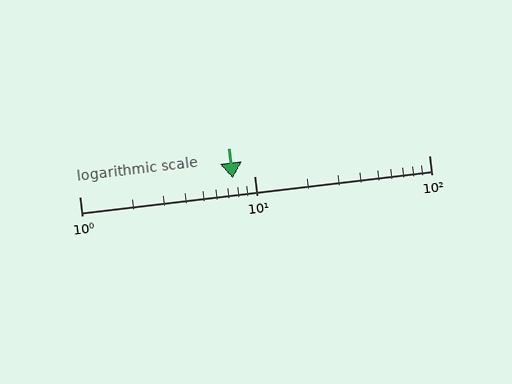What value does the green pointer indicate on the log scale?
The pointer indicates approximately 7.5.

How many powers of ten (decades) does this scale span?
The scale spans 2 decades, from 1 to 100.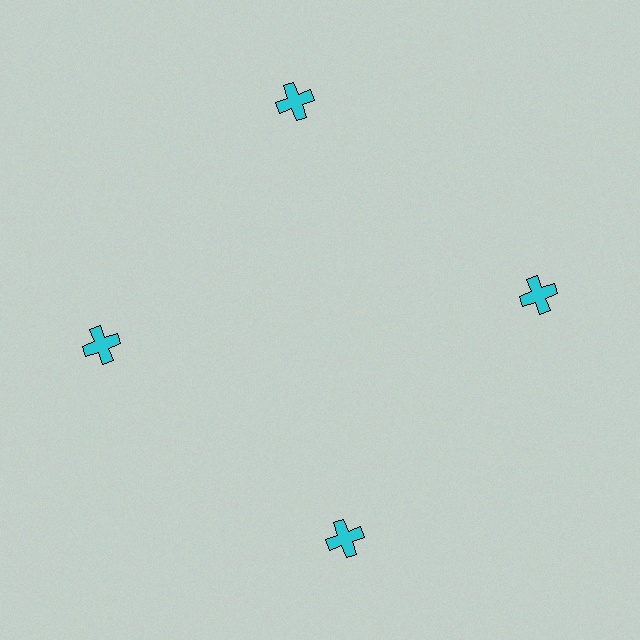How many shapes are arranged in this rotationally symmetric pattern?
There are 4 shapes, arranged in 4 groups of 1.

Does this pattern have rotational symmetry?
Yes, this pattern has 4-fold rotational symmetry. It looks the same after rotating 90 degrees around the center.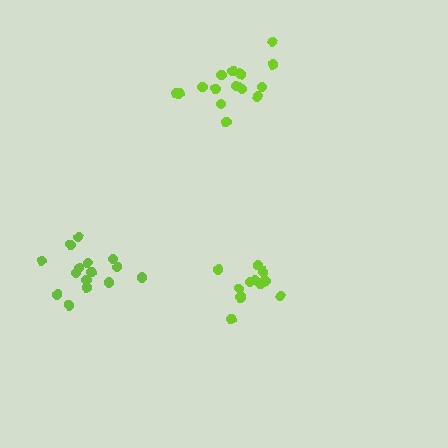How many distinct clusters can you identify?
There are 3 distinct clusters.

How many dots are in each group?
Group 1: 11 dots, Group 2: 16 dots, Group 3: 15 dots (42 total).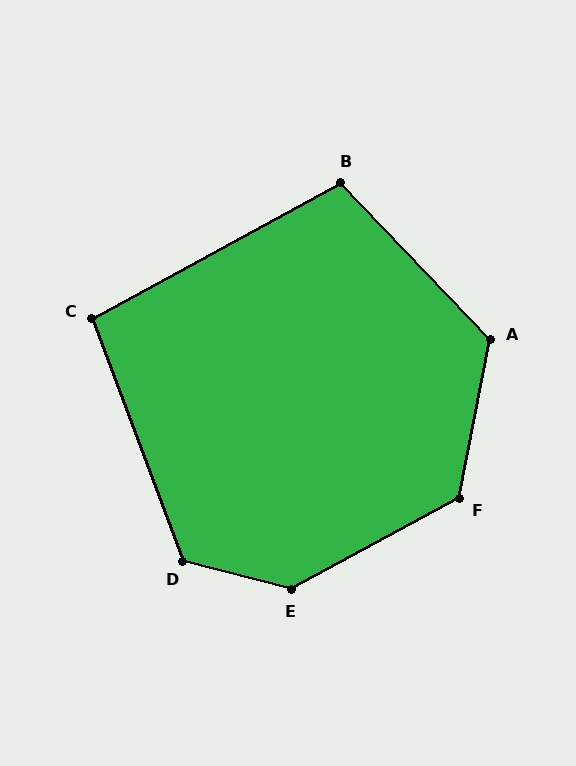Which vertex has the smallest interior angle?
C, at approximately 98 degrees.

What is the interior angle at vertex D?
Approximately 125 degrees (obtuse).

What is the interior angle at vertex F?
Approximately 129 degrees (obtuse).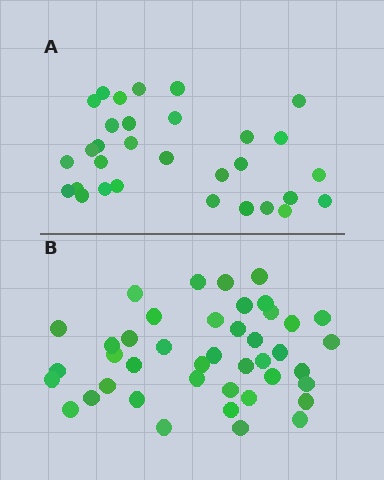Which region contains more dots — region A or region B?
Region B (the bottom region) has more dots.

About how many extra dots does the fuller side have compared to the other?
Region B has roughly 12 or so more dots than region A.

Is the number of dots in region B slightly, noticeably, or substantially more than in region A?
Region B has noticeably more, but not dramatically so. The ratio is roughly 1.4 to 1.